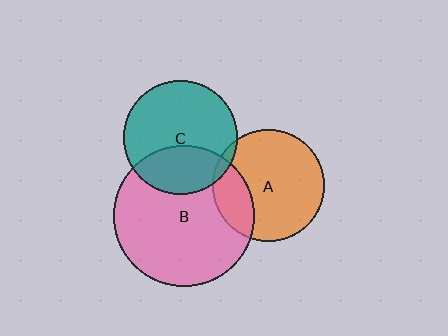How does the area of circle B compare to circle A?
Approximately 1.6 times.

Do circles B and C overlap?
Yes.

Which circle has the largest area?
Circle B (pink).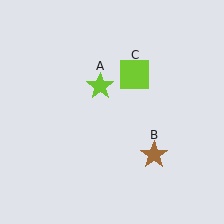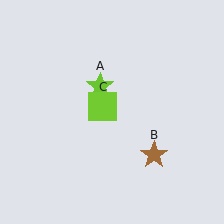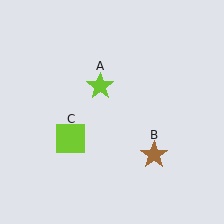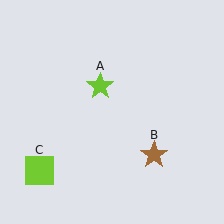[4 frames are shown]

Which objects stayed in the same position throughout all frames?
Lime star (object A) and brown star (object B) remained stationary.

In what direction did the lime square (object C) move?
The lime square (object C) moved down and to the left.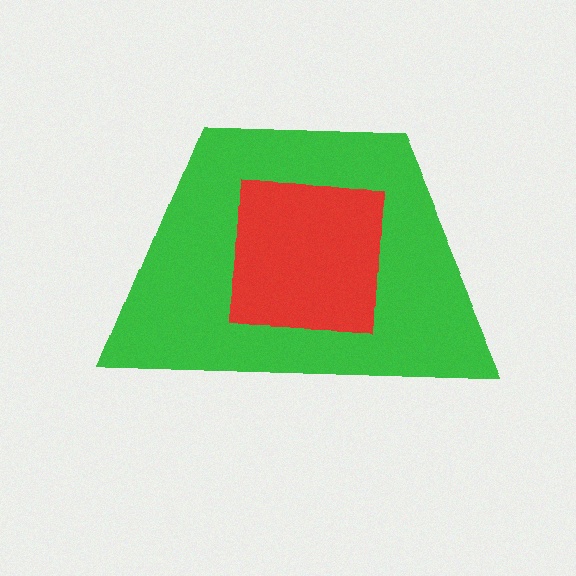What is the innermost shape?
The red square.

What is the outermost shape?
The green trapezoid.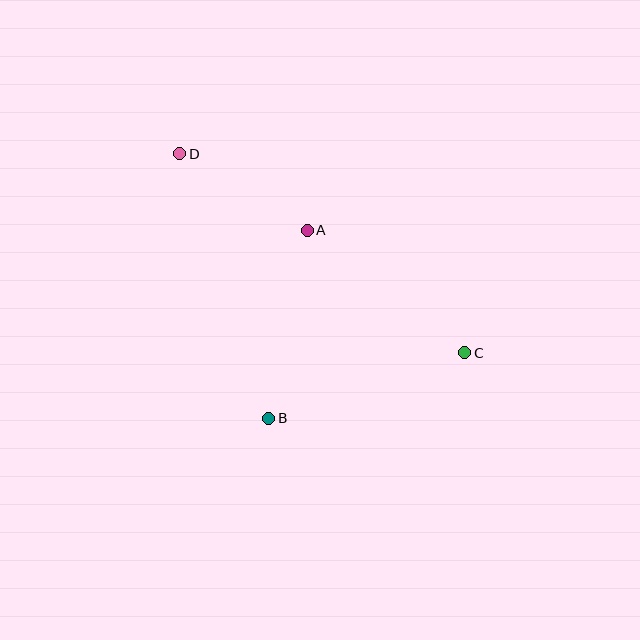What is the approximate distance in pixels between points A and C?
The distance between A and C is approximately 199 pixels.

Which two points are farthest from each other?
Points C and D are farthest from each other.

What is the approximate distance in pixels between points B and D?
The distance between B and D is approximately 279 pixels.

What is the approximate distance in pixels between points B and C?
The distance between B and C is approximately 207 pixels.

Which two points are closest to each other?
Points A and D are closest to each other.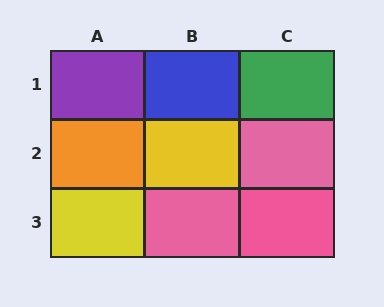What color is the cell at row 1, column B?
Blue.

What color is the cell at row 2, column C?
Pink.